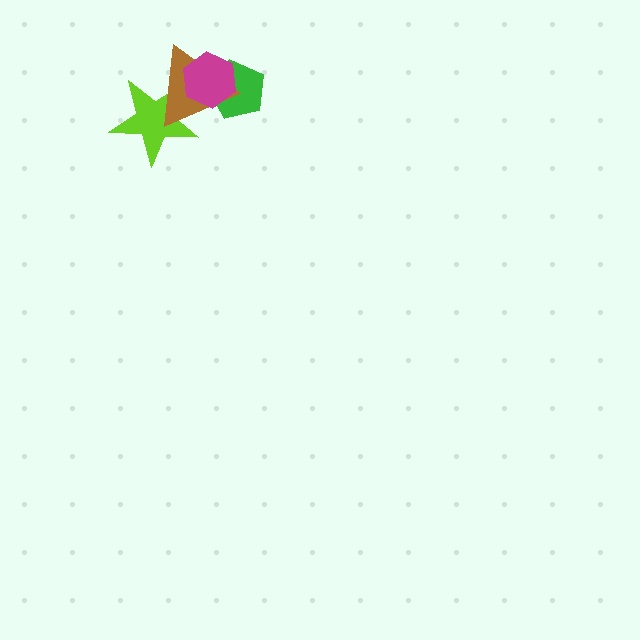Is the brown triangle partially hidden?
Yes, it is partially covered by another shape.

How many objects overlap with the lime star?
1 object overlaps with the lime star.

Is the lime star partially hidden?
Yes, it is partially covered by another shape.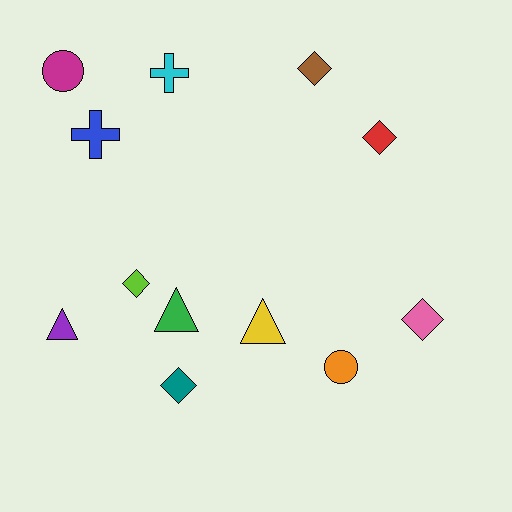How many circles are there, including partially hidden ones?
There are 2 circles.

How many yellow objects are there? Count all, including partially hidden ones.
There is 1 yellow object.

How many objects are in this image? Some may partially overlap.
There are 12 objects.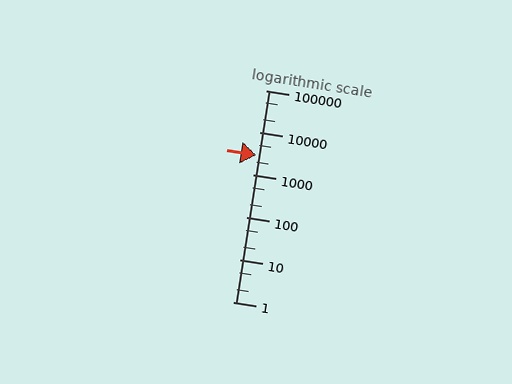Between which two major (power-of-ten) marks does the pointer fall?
The pointer is between 1000 and 10000.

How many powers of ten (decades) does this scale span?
The scale spans 5 decades, from 1 to 100000.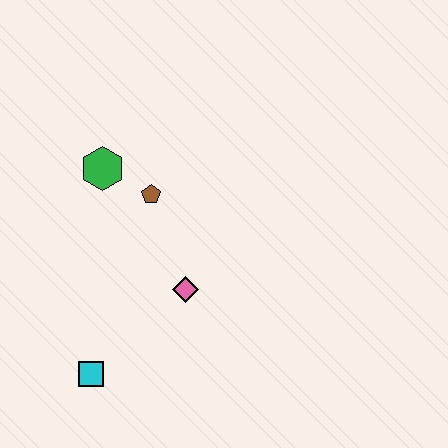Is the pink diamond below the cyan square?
No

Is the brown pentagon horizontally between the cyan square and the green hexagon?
No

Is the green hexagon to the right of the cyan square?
Yes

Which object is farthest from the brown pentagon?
The cyan square is farthest from the brown pentagon.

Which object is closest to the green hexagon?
The brown pentagon is closest to the green hexagon.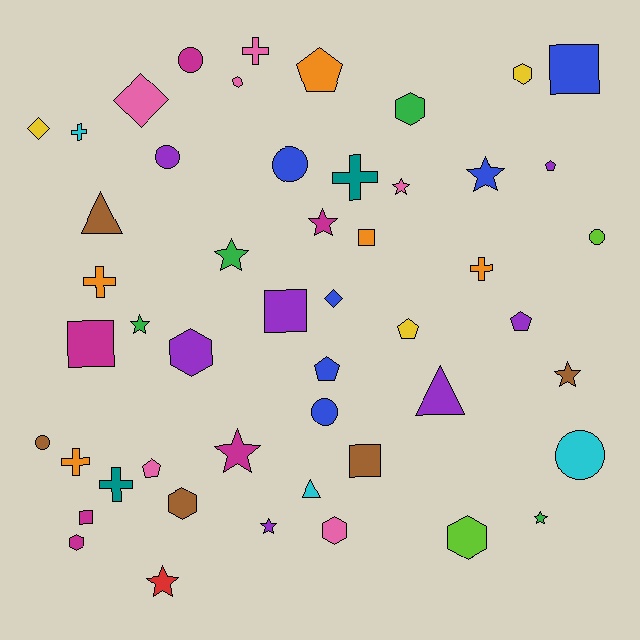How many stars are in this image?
There are 10 stars.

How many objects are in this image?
There are 50 objects.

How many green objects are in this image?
There are 4 green objects.